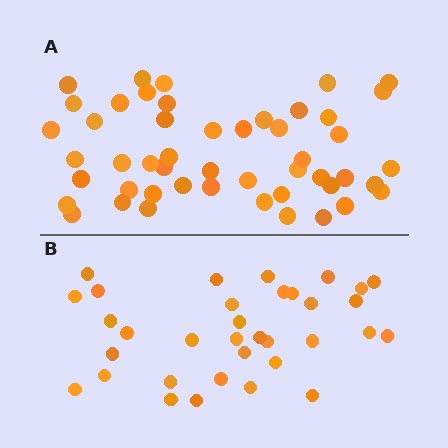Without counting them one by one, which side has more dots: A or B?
Region A (the top region) has more dots.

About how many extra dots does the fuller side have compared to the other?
Region A has approximately 15 more dots than region B.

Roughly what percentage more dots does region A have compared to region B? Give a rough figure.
About 45% more.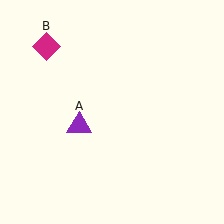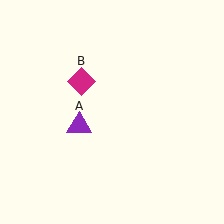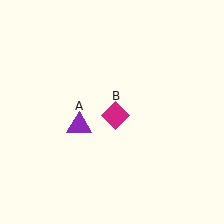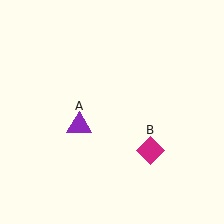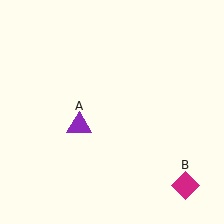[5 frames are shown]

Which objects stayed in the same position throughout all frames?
Purple triangle (object A) remained stationary.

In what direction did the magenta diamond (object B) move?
The magenta diamond (object B) moved down and to the right.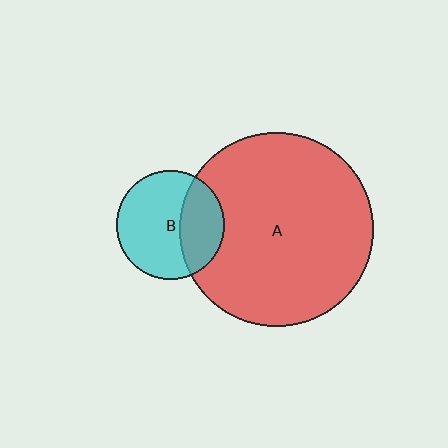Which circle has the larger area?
Circle A (red).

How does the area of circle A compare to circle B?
Approximately 3.2 times.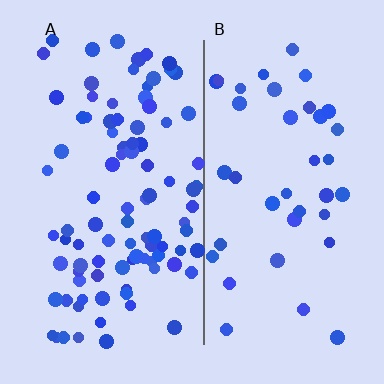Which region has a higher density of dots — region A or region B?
A (the left).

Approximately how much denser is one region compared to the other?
Approximately 2.4× — region A over region B.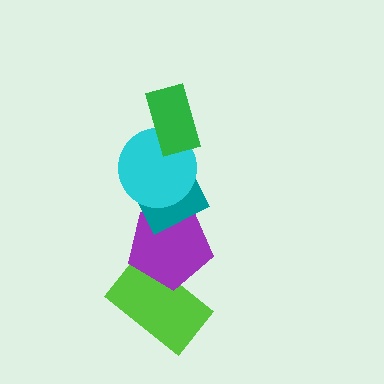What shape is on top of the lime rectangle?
The purple pentagon is on top of the lime rectangle.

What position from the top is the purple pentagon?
The purple pentagon is 4th from the top.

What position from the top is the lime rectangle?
The lime rectangle is 5th from the top.